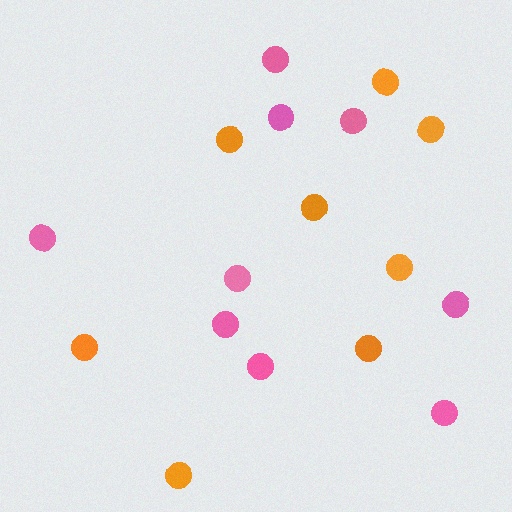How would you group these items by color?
There are 2 groups: one group of pink circles (9) and one group of orange circles (8).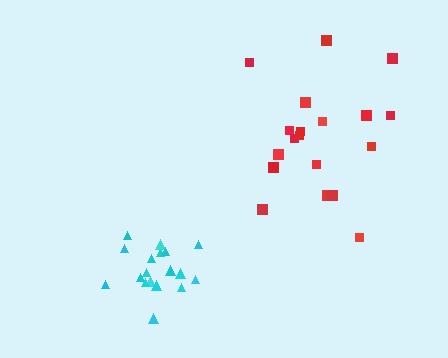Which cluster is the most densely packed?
Cyan.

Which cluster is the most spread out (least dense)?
Red.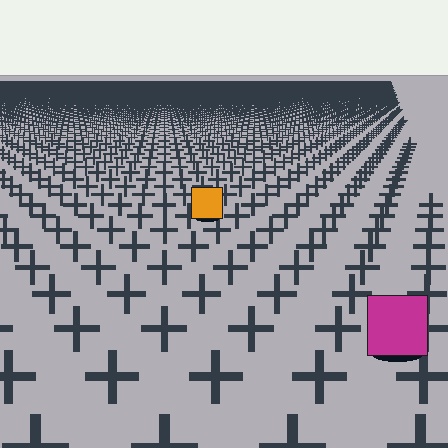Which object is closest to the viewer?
The magenta square is closest. The texture marks near it are larger and more spread out.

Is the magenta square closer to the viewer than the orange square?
Yes. The magenta square is closer — you can tell from the texture gradient: the ground texture is coarser near it.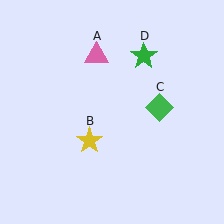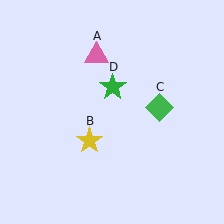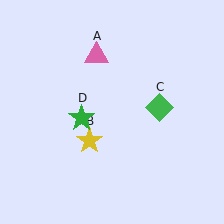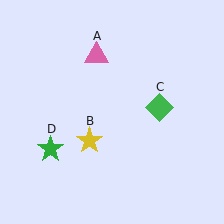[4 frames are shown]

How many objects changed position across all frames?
1 object changed position: green star (object D).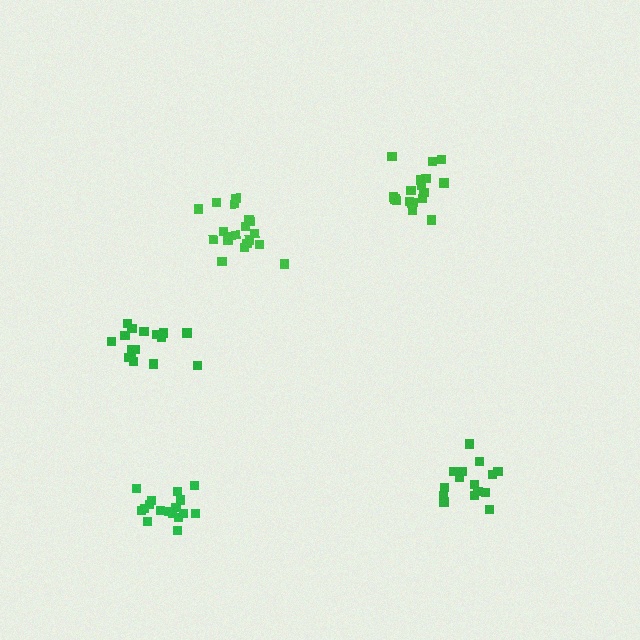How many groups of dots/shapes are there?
There are 5 groups.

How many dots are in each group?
Group 1: 19 dots, Group 2: 15 dots, Group 3: 17 dots, Group 4: 19 dots, Group 5: 16 dots (86 total).